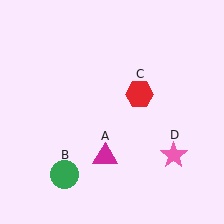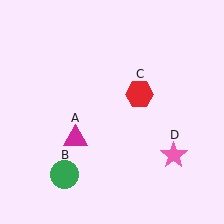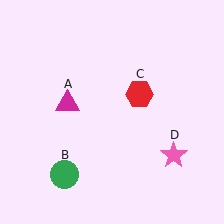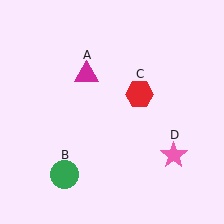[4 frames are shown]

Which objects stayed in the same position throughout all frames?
Green circle (object B) and red hexagon (object C) and pink star (object D) remained stationary.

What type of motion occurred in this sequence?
The magenta triangle (object A) rotated clockwise around the center of the scene.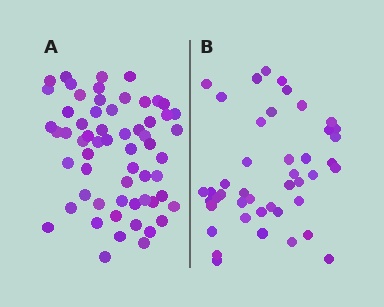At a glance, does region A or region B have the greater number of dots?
Region A (the left region) has more dots.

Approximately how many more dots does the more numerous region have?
Region A has approximately 15 more dots than region B.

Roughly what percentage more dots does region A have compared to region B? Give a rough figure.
About 35% more.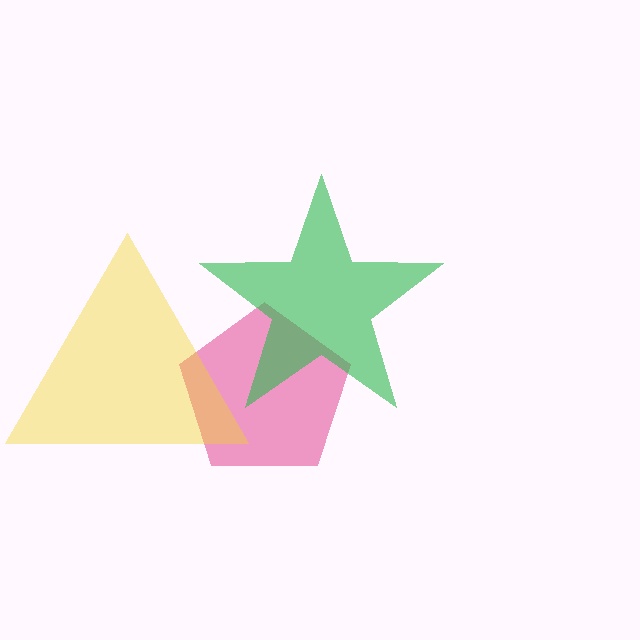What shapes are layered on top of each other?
The layered shapes are: a pink pentagon, a yellow triangle, a green star.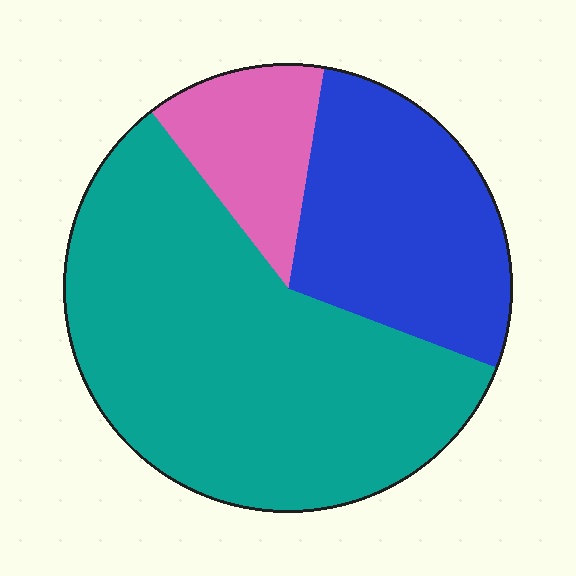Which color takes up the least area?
Pink, at roughly 15%.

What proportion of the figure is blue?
Blue takes up about one quarter (1/4) of the figure.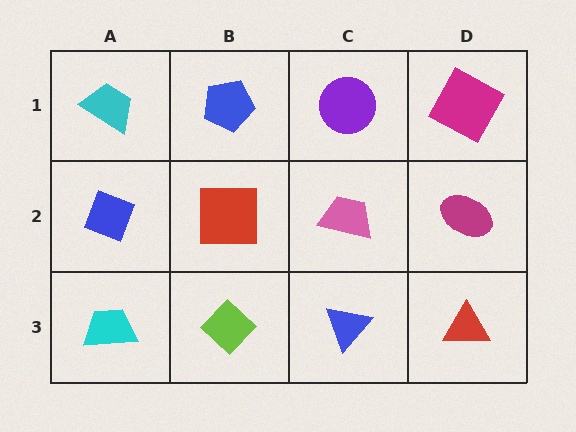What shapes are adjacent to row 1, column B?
A red square (row 2, column B), a cyan trapezoid (row 1, column A), a purple circle (row 1, column C).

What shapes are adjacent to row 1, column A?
A blue diamond (row 2, column A), a blue pentagon (row 1, column B).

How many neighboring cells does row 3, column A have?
2.